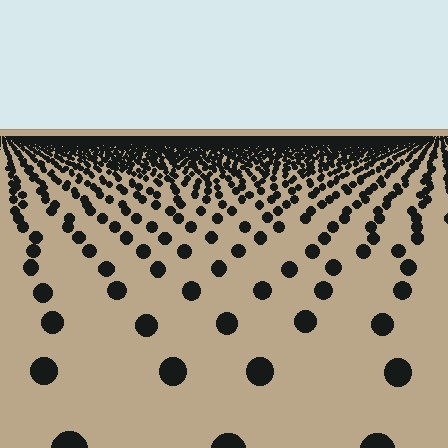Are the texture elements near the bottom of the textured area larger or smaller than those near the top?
Larger. Near the bottom, elements are closer to the viewer and appear at a bigger on-screen size.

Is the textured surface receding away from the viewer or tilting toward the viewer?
The surface is receding away from the viewer. Texture elements get smaller and denser toward the top.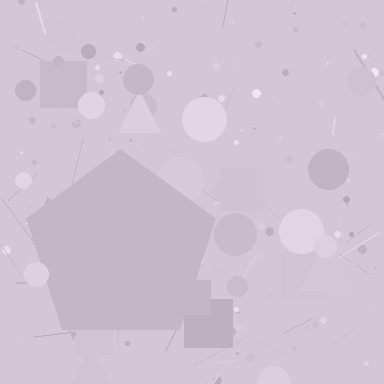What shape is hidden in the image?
A pentagon is hidden in the image.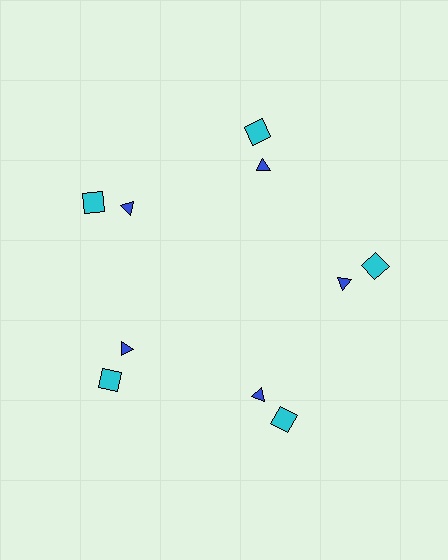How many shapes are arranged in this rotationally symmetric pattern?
There are 10 shapes, arranged in 5 groups of 2.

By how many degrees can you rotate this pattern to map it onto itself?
The pattern maps onto itself every 72 degrees of rotation.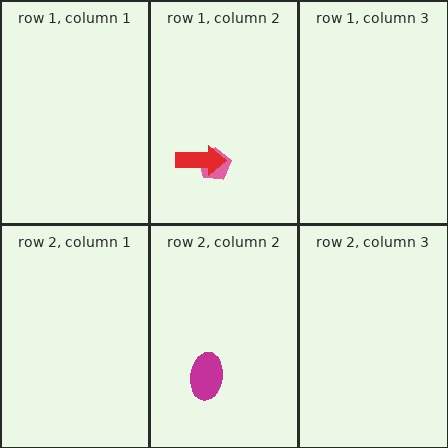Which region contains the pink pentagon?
The row 1, column 2 region.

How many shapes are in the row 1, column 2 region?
2.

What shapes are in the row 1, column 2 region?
The pink pentagon, the red arrow.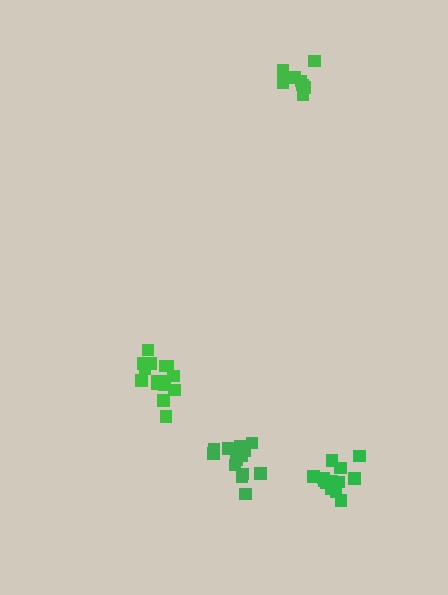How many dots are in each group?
Group 1: 9 dots, Group 2: 15 dots, Group 3: 13 dots, Group 4: 15 dots (52 total).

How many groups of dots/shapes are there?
There are 4 groups.